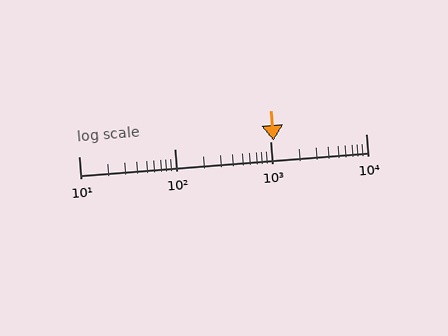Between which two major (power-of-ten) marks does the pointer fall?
The pointer is between 1000 and 10000.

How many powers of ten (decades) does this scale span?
The scale spans 3 decades, from 10 to 10000.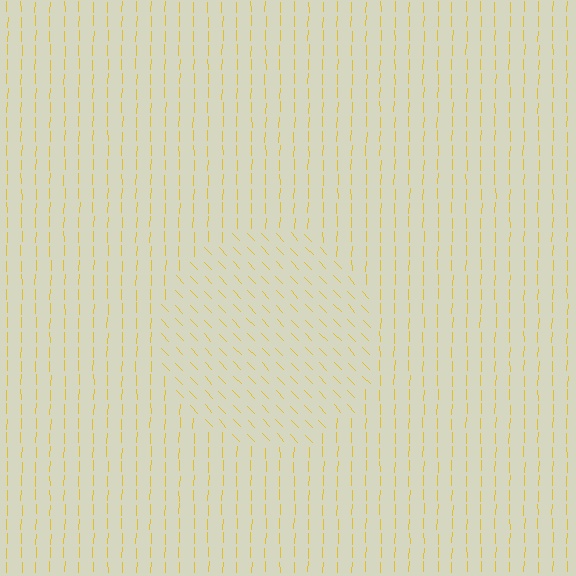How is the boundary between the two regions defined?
The boundary is defined purely by a change in line orientation (approximately 45 degrees difference). All lines are the same color and thickness.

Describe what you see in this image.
The image is filled with small yellow line segments. A circle region in the image has lines oriented differently from the surrounding lines, creating a visible texture boundary.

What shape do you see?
I see a circle.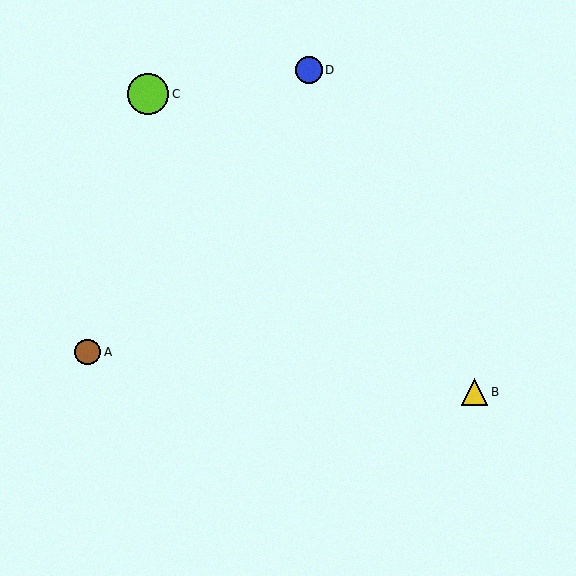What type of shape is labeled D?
Shape D is a blue circle.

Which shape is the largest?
The lime circle (labeled C) is the largest.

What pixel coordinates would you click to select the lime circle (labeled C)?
Click at (148, 94) to select the lime circle C.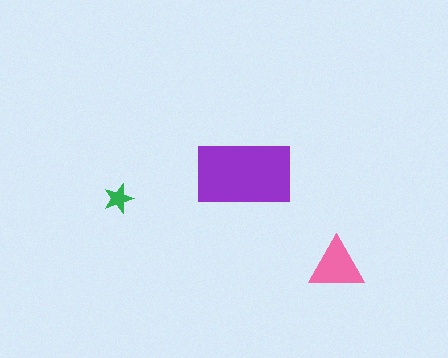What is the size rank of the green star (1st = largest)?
3rd.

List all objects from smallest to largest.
The green star, the pink triangle, the purple rectangle.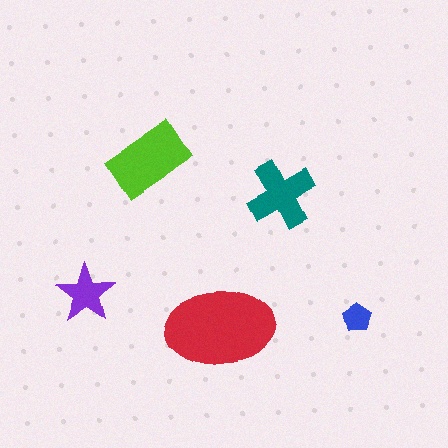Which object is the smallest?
The blue pentagon.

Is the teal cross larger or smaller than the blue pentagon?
Larger.